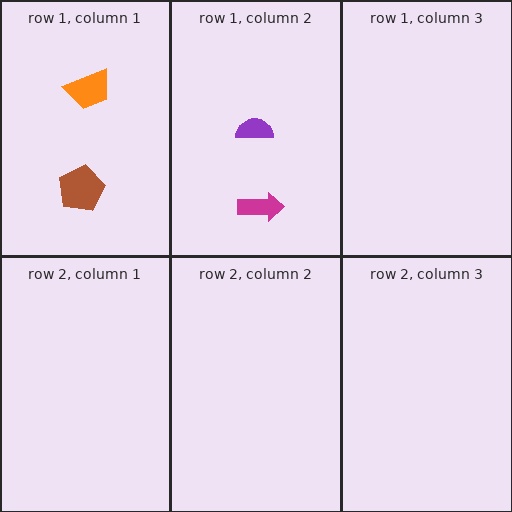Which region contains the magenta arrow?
The row 1, column 2 region.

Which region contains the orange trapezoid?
The row 1, column 1 region.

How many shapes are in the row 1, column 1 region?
2.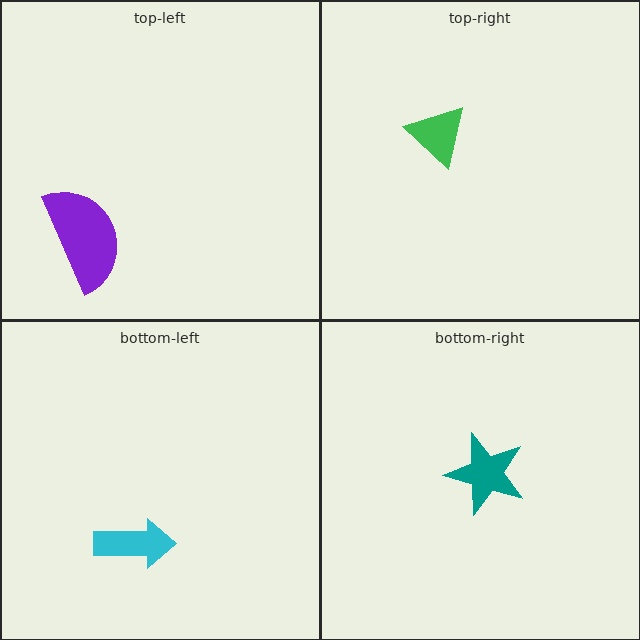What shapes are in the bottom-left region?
The cyan arrow.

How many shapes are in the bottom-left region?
1.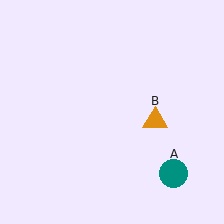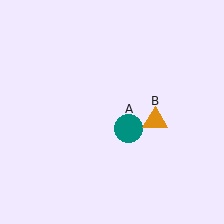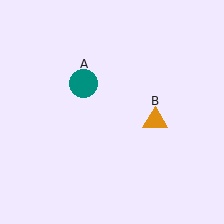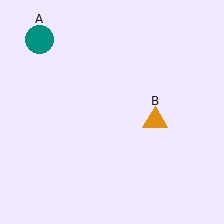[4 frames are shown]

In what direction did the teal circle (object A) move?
The teal circle (object A) moved up and to the left.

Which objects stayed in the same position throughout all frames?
Orange triangle (object B) remained stationary.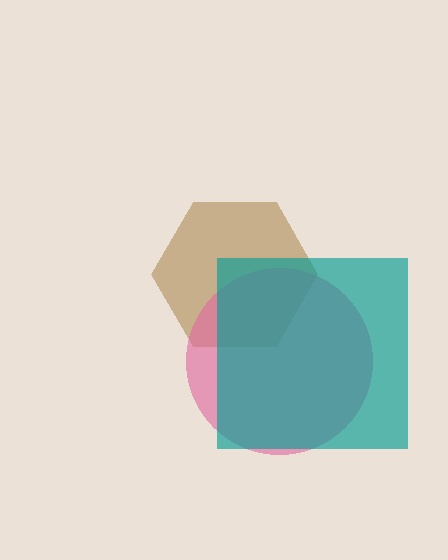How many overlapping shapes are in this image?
There are 3 overlapping shapes in the image.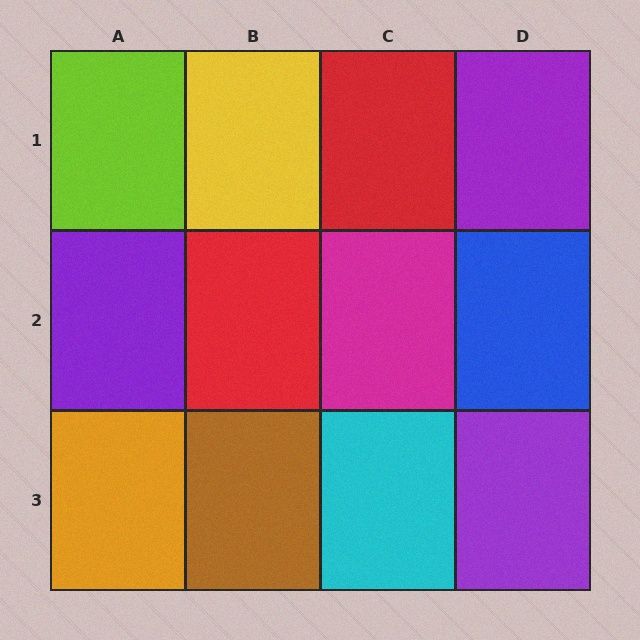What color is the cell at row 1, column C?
Red.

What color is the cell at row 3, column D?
Purple.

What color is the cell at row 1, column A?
Lime.